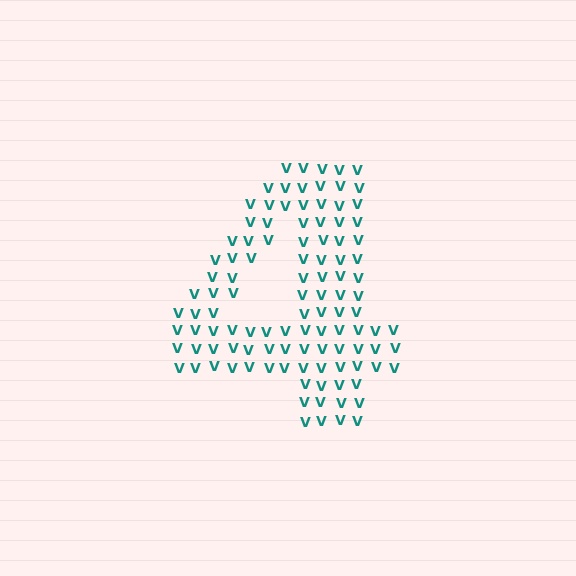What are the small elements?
The small elements are letter V's.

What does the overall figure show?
The overall figure shows the digit 4.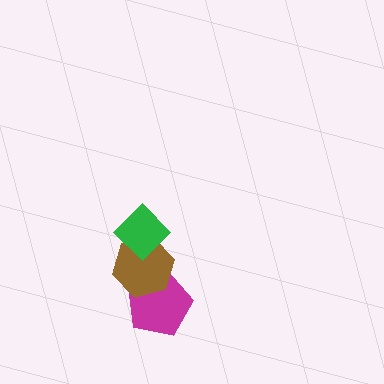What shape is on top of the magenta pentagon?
The brown hexagon is on top of the magenta pentagon.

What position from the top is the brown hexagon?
The brown hexagon is 2nd from the top.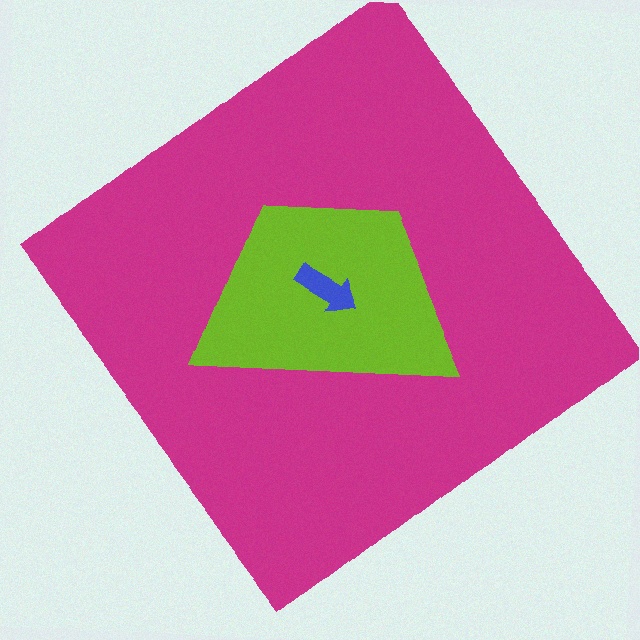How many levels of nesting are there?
3.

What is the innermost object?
The blue arrow.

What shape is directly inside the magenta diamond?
The lime trapezoid.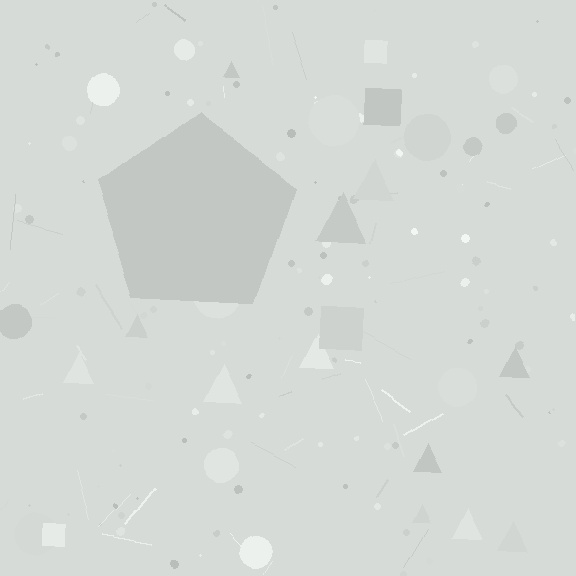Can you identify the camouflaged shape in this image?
The camouflaged shape is a pentagon.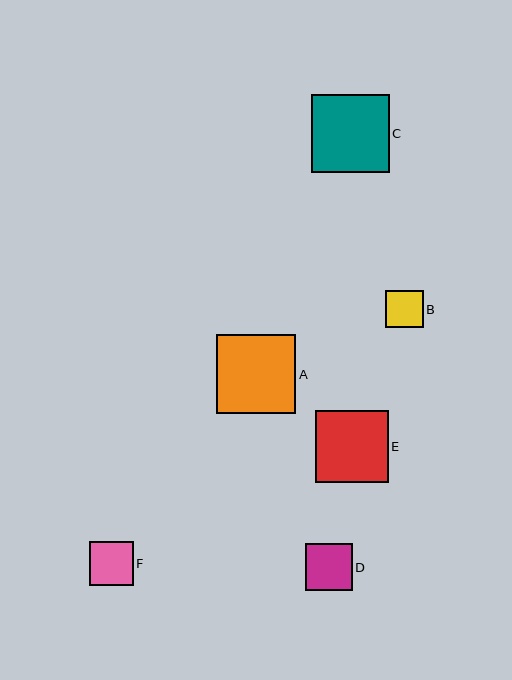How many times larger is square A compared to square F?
Square A is approximately 1.8 times the size of square F.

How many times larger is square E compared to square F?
Square E is approximately 1.6 times the size of square F.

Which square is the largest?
Square A is the largest with a size of approximately 79 pixels.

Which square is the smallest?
Square B is the smallest with a size of approximately 38 pixels.